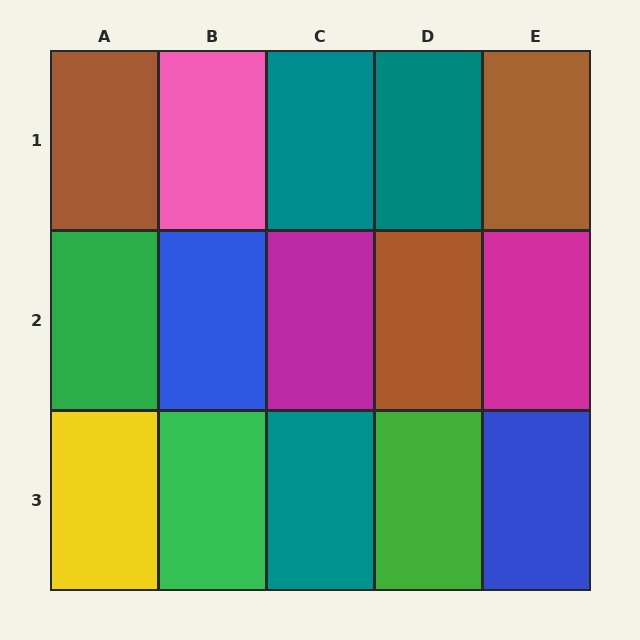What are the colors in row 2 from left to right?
Green, blue, magenta, brown, magenta.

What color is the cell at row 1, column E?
Brown.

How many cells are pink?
1 cell is pink.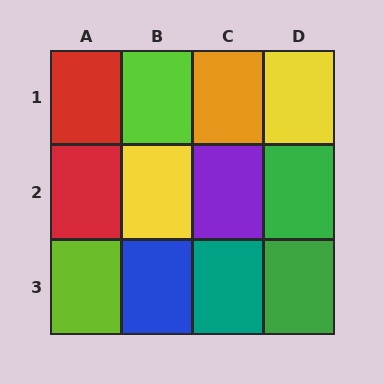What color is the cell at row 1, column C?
Orange.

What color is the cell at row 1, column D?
Yellow.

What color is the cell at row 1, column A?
Red.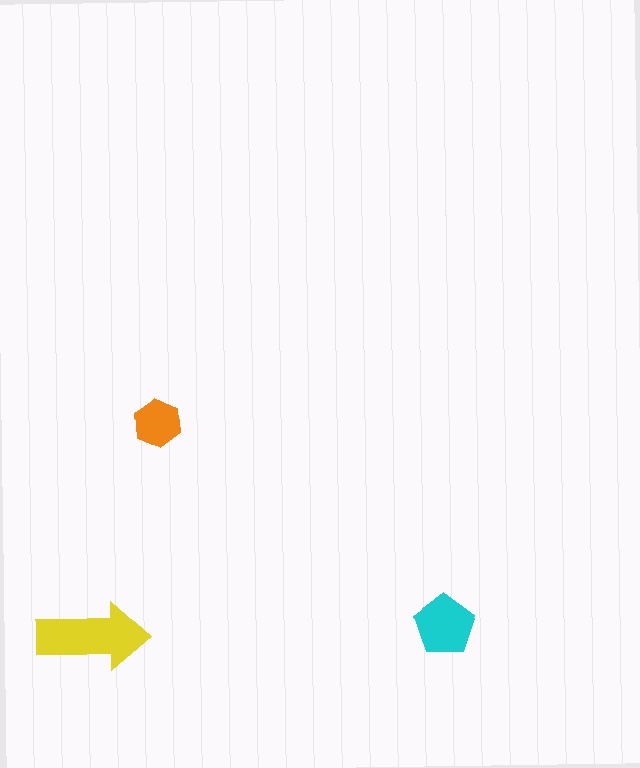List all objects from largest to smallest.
The yellow arrow, the cyan pentagon, the orange hexagon.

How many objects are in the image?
There are 3 objects in the image.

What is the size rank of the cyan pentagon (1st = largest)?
2nd.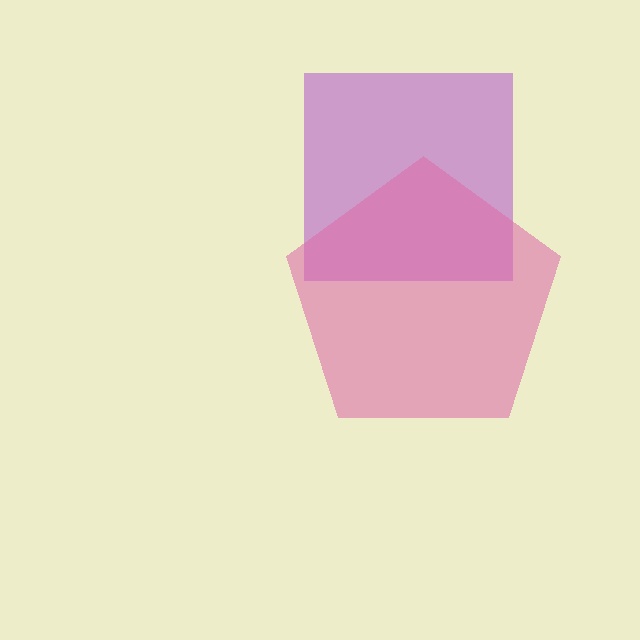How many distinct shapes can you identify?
There are 2 distinct shapes: a purple square, a pink pentagon.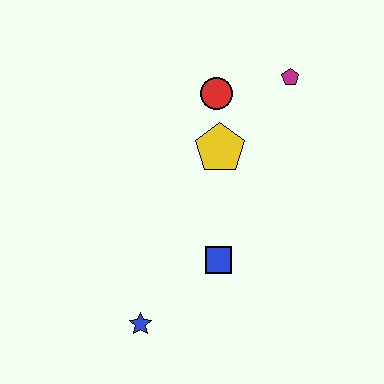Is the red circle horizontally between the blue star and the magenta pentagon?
Yes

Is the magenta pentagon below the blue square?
No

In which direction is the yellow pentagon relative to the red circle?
The yellow pentagon is below the red circle.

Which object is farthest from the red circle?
The blue star is farthest from the red circle.